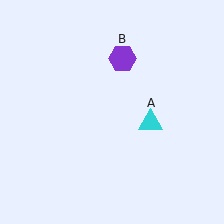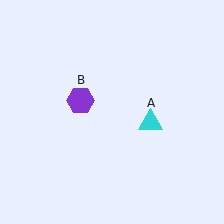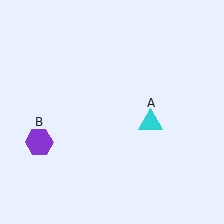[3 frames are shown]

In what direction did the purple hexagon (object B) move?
The purple hexagon (object B) moved down and to the left.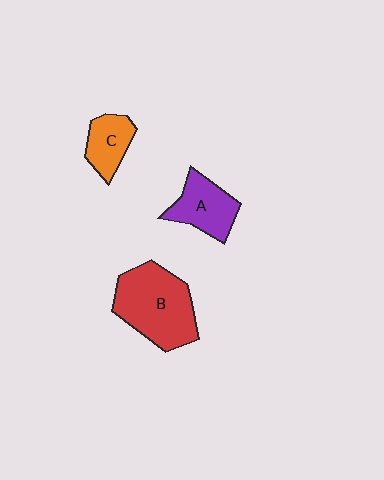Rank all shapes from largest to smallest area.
From largest to smallest: B (red), A (purple), C (orange).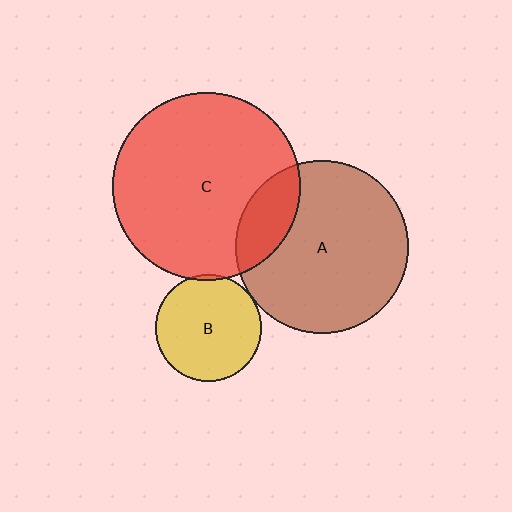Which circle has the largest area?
Circle C (red).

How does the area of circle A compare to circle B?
Approximately 2.6 times.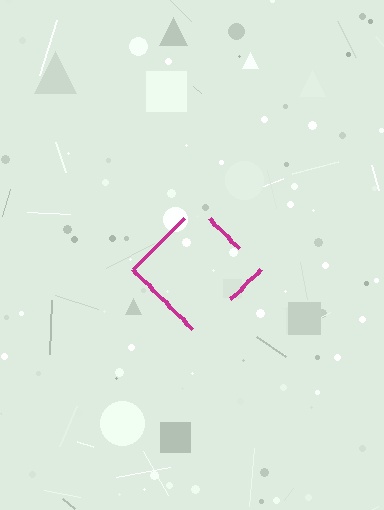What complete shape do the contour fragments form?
The contour fragments form a diamond.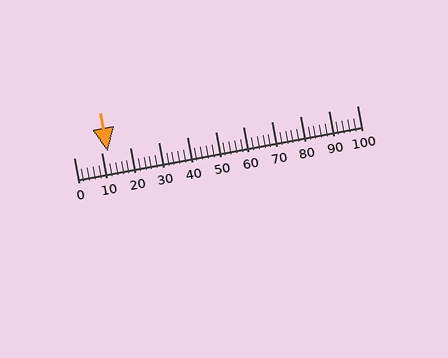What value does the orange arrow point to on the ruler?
The orange arrow points to approximately 12.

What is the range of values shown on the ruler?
The ruler shows values from 0 to 100.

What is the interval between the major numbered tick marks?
The major tick marks are spaced 10 units apart.